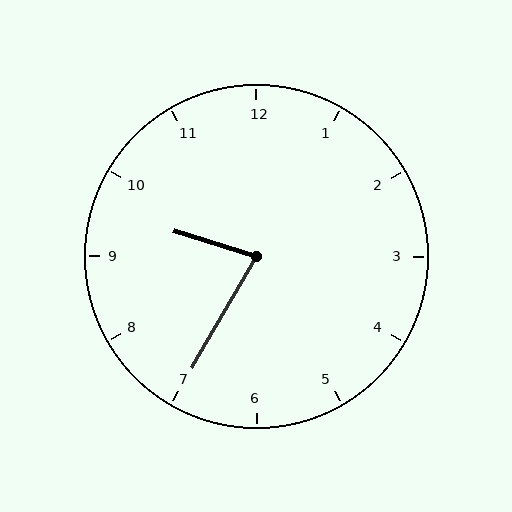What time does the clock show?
9:35.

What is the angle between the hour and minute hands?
Approximately 78 degrees.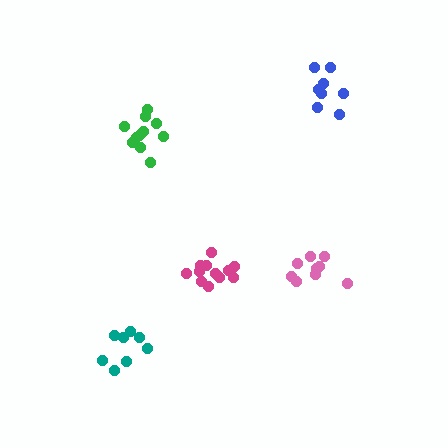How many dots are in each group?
Group 1: 9 dots, Group 2: 12 dots, Group 3: 8 dots, Group 4: 12 dots, Group 5: 8 dots (49 total).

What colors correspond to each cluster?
The clusters are colored: pink, magenta, teal, green, blue.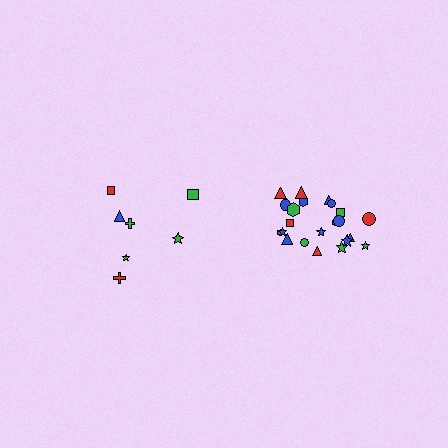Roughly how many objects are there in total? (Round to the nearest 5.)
Roughly 30 objects in total.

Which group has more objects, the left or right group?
The right group.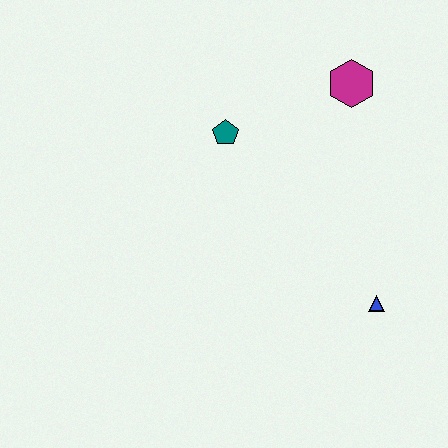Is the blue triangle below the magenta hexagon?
Yes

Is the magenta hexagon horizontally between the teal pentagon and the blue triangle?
Yes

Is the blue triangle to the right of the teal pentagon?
Yes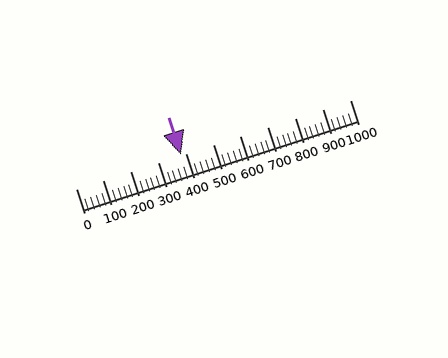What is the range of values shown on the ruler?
The ruler shows values from 0 to 1000.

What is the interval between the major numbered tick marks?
The major tick marks are spaced 100 units apart.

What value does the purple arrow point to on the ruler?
The purple arrow points to approximately 383.